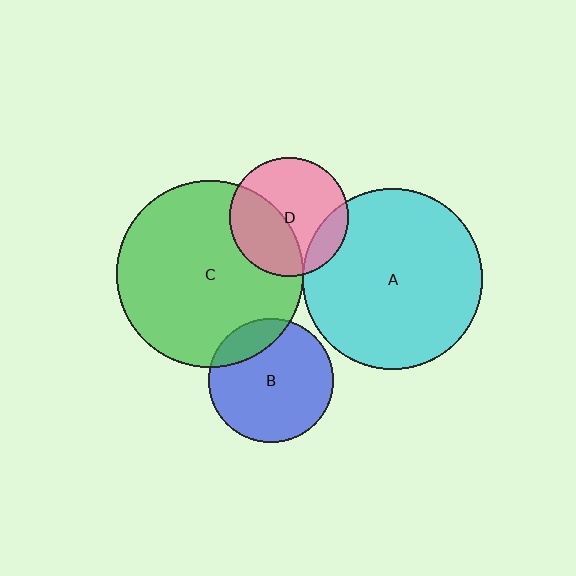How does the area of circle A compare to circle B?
Approximately 2.1 times.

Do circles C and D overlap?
Yes.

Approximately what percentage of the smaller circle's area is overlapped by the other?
Approximately 40%.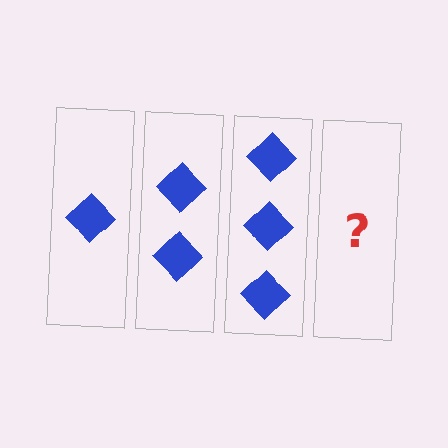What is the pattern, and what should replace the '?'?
The pattern is that each step adds one more diamond. The '?' should be 4 diamonds.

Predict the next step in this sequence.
The next step is 4 diamonds.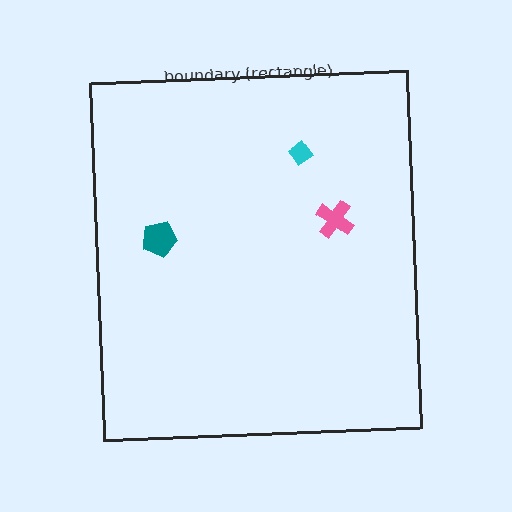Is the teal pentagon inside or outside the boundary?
Inside.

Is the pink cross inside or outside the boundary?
Inside.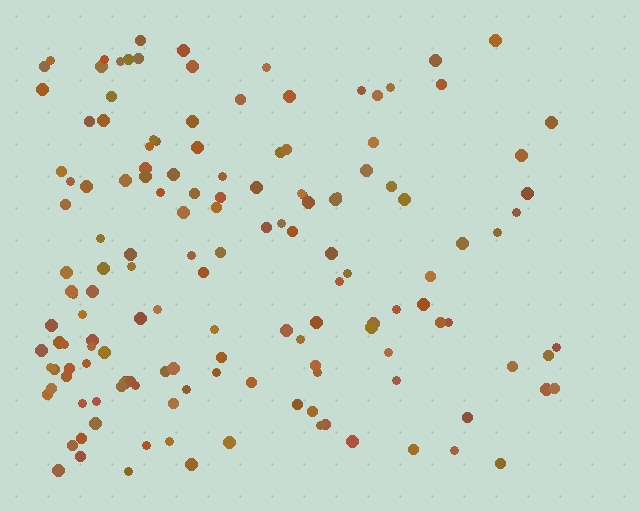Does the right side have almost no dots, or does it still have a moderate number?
Still a moderate number, just noticeably fewer than the left.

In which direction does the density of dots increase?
From right to left, with the left side densest.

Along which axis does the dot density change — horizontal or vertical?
Horizontal.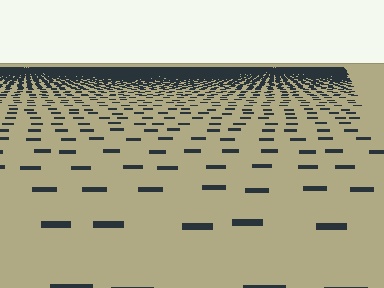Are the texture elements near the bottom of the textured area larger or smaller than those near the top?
Larger. Near the bottom, elements are closer to the viewer and appear at a bigger on-screen size.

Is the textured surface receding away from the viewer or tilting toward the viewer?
The surface is receding away from the viewer. Texture elements get smaller and denser toward the top.